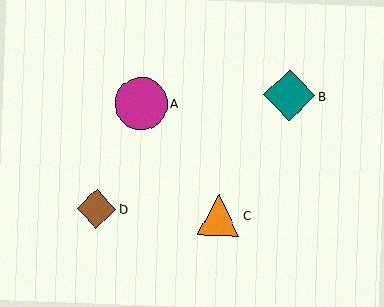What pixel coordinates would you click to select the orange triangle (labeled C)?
Click at (219, 215) to select the orange triangle C.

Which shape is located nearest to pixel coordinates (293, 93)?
The teal diamond (labeled B) at (289, 95) is nearest to that location.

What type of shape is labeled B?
Shape B is a teal diamond.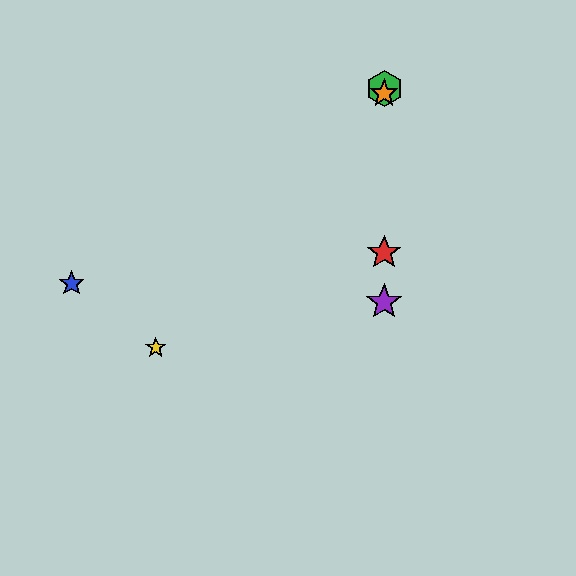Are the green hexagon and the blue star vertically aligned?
No, the green hexagon is at x≈384 and the blue star is at x≈72.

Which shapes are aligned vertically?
The red star, the green hexagon, the purple star, the orange star are aligned vertically.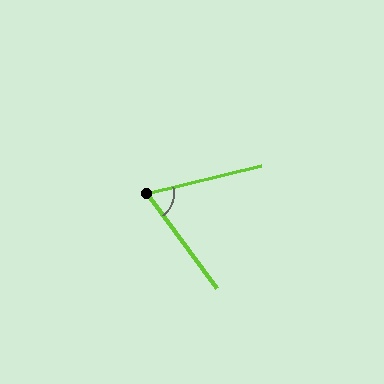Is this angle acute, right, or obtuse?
It is acute.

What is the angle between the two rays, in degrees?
Approximately 67 degrees.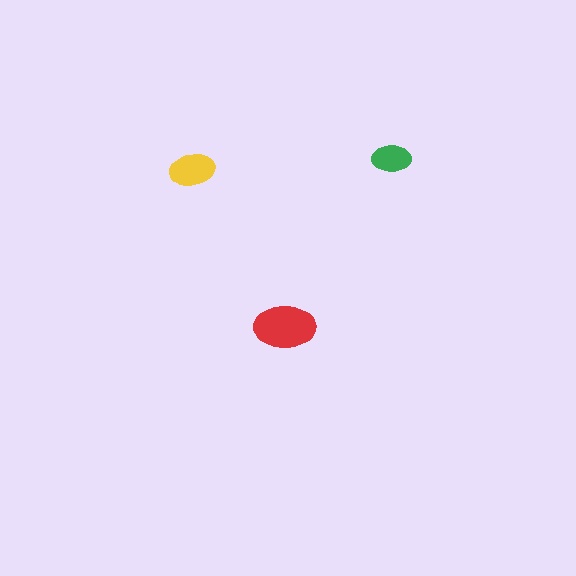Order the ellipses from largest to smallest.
the red one, the yellow one, the green one.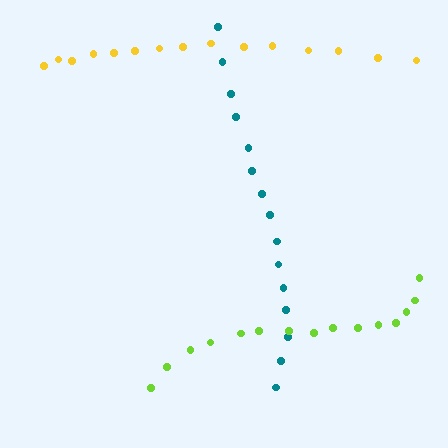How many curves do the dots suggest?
There are 3 distinct paths.